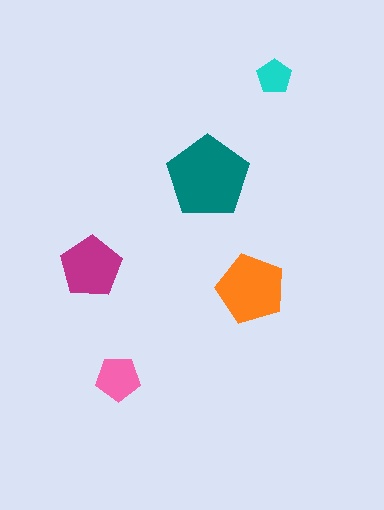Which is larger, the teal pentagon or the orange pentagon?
The teal one.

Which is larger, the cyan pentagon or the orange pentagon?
The orange one.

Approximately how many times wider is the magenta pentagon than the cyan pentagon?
About 2 times wider.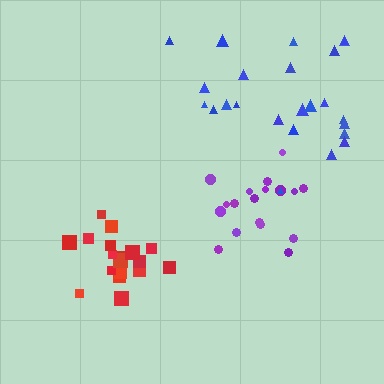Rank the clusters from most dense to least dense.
purple, red, blue.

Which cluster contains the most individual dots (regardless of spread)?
Blue (25).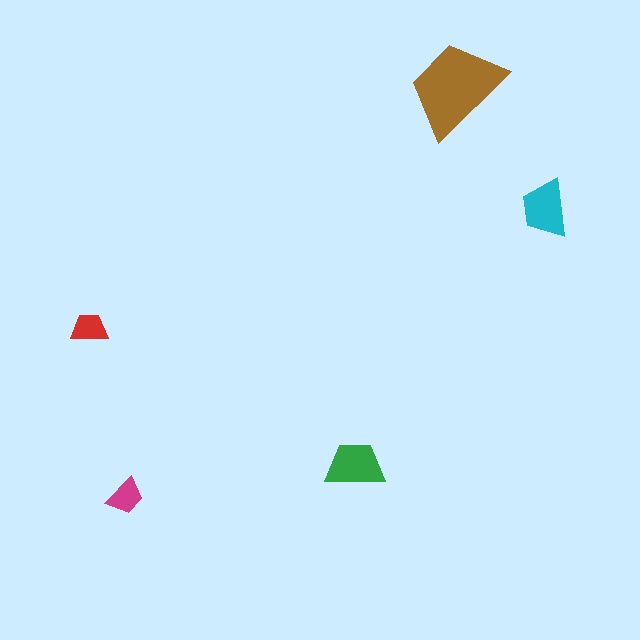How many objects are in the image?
There are 5 objects in the image.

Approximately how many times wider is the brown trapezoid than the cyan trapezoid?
About 1.5 times wider.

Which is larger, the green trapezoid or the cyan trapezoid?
The green one.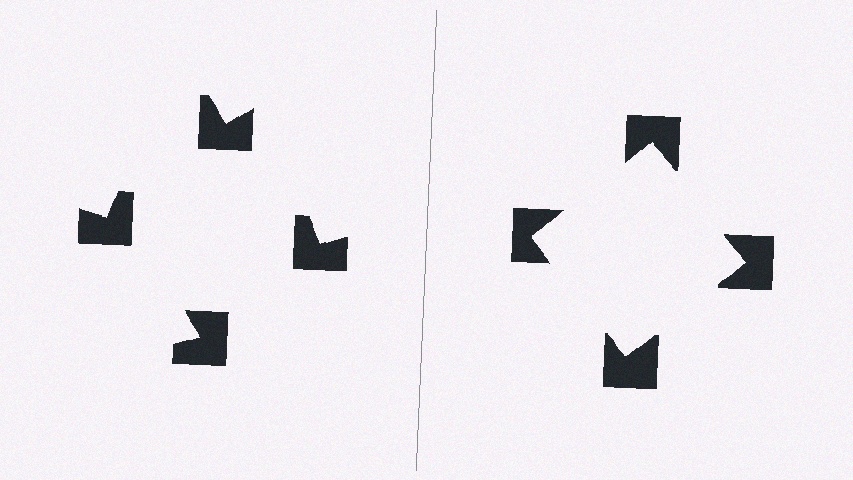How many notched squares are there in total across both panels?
8 — 4 on each side.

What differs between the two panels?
The notched squares are positioned identically on both sides; only the wedge orientations differ. On the right they align to a square; on the left they are misaligned.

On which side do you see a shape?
An illusory square appears on the right side. On the left side the wedge cuts are rotated, so no coherent shape forms.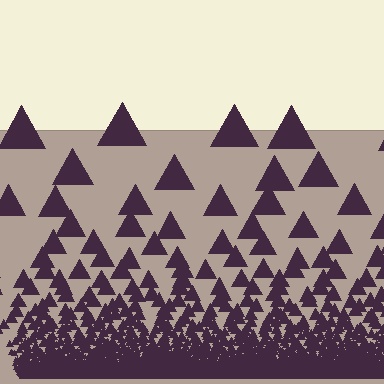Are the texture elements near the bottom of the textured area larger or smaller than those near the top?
Smaller. The gradient is inverted — elements near the bottom are smaller and denser.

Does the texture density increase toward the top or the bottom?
Density increases toward the bottom.